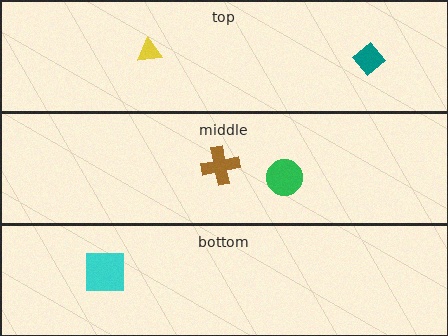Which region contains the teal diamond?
The top region.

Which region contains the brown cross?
The middle region.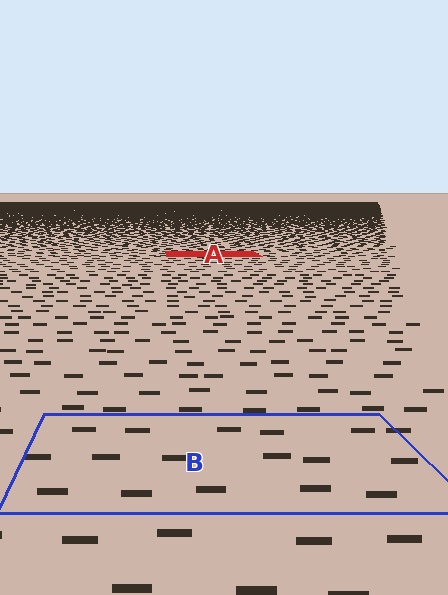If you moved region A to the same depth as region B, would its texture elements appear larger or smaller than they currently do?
They would appear larger. At a closer depth, the same texture elements are projected at a bigger on-screen size.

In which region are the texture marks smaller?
The texture marks are smaller in region A, because it is farther away.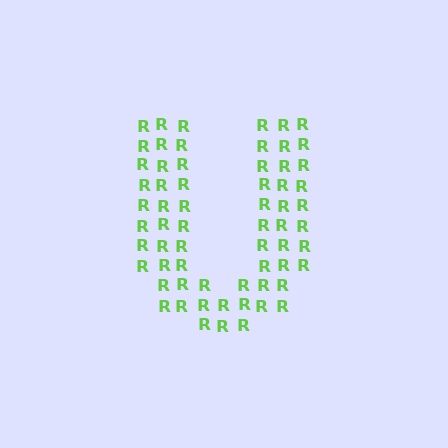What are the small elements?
The small elements are letter R's.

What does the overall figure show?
The overall figure shows the letter U.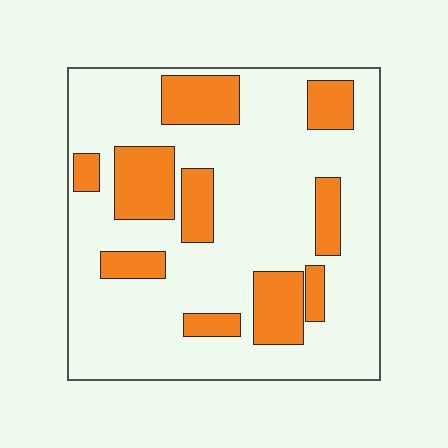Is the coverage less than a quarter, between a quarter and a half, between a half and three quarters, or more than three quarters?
Less than a quarter.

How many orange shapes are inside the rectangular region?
10.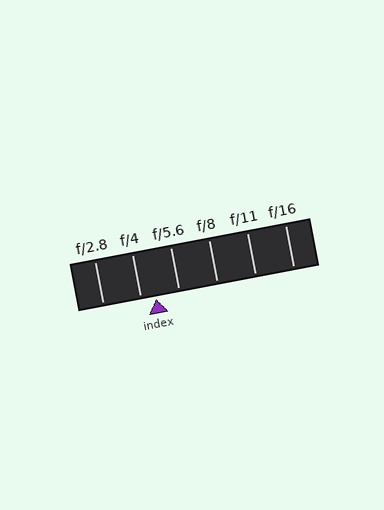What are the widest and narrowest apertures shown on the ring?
The widest aperture shown is f/2.8 and the narrowest is f/16.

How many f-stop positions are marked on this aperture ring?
There are 6 f-stop positions marked.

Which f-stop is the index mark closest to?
The index mark is closest to f/4.